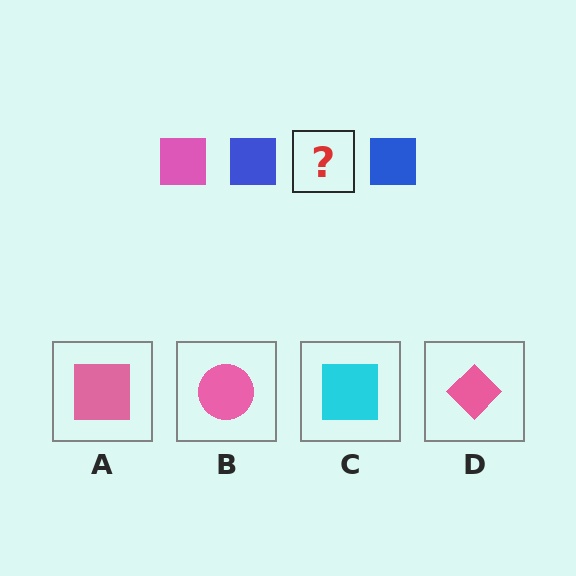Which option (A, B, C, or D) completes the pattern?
A.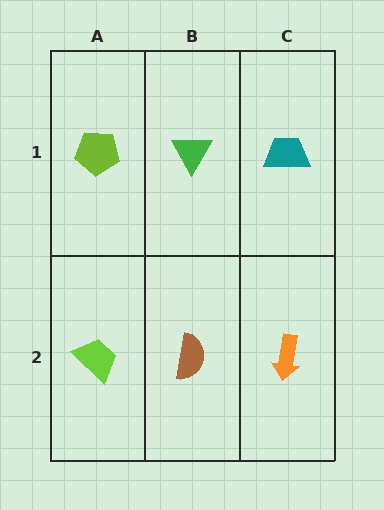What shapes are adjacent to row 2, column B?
A green triangle (row 1, column B), a lime trapezoid (row 2, column A), an orange arrow (row 2, column C).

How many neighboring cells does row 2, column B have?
3.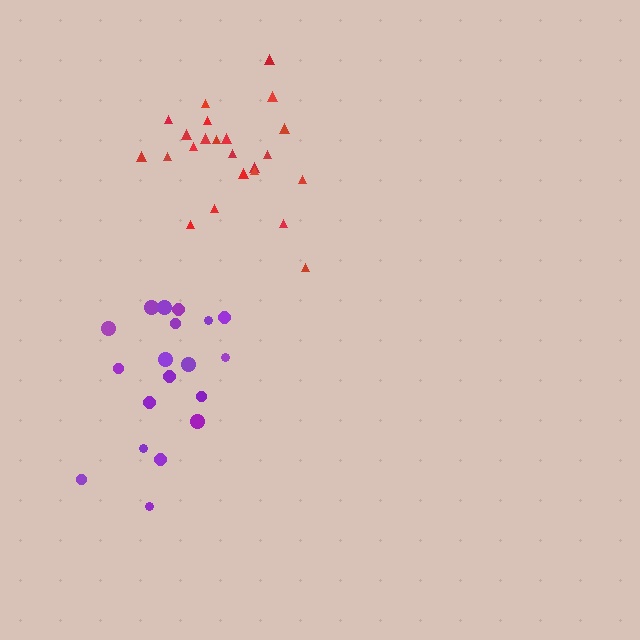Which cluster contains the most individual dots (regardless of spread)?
Red (23).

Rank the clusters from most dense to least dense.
red, purple.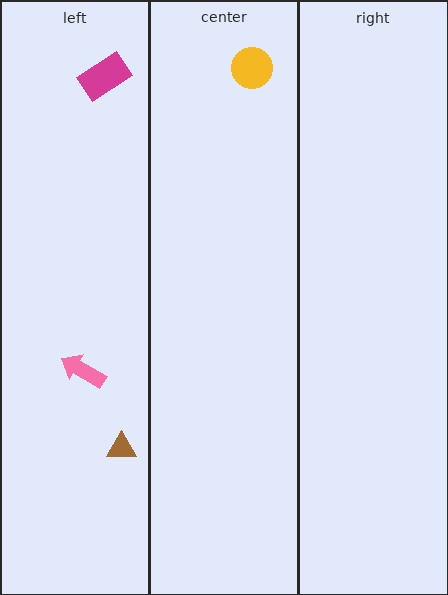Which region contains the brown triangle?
The left region.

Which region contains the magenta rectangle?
The left region.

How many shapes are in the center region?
1.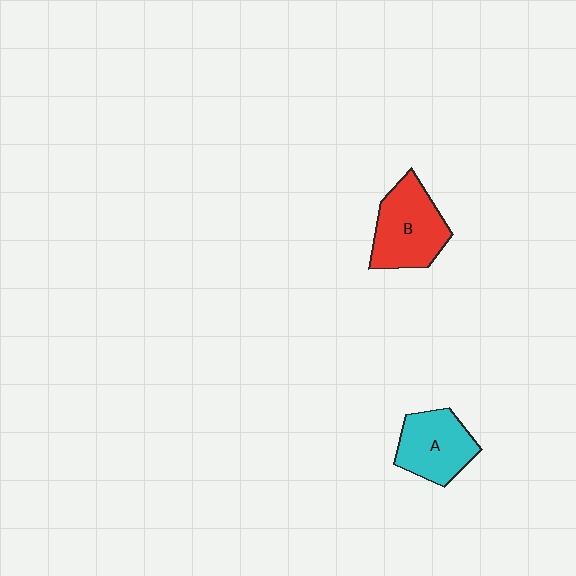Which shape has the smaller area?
Shape A (cyan).